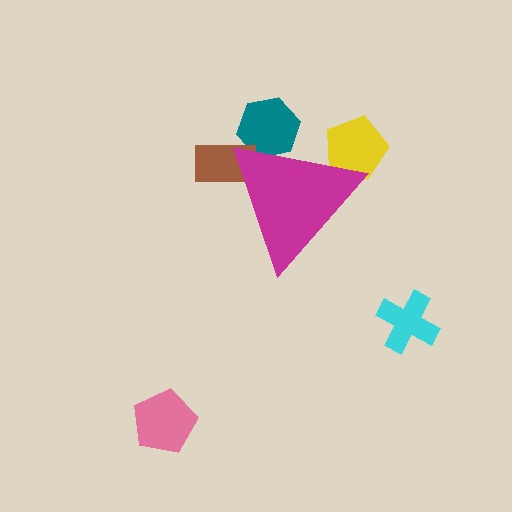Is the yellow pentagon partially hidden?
Yes, the yellow pentagon is partially hidden behind the magenta triangle.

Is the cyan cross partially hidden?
No, the cyan cross is fully visible.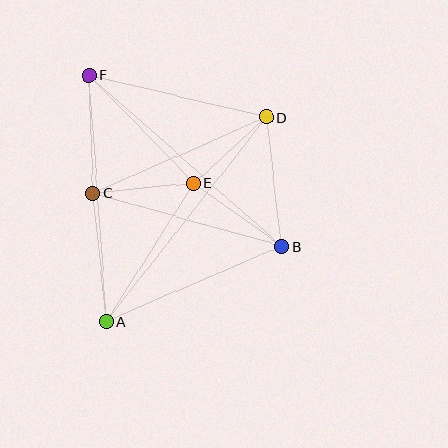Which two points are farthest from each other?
Points A and D are farthest from each other.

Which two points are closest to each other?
Points D and E are closest to each other.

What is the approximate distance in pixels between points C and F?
The distance between C and F is approximately 118 pixels.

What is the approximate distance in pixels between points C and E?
The distance between C and E is approximately 101 pixels.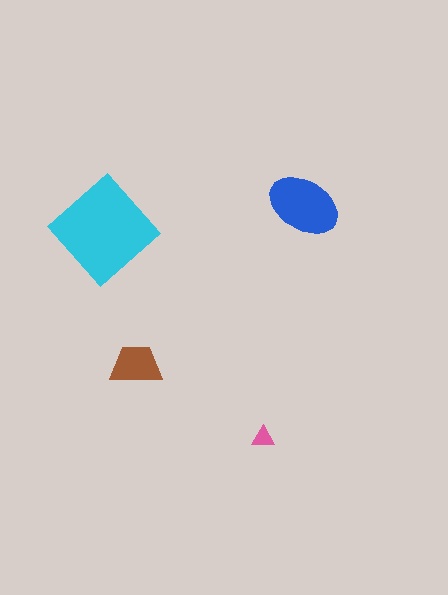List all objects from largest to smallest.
The cyan diamond, the blue ellipse, the brown trapezoid, the pink triangle.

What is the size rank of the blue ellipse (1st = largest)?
2nd.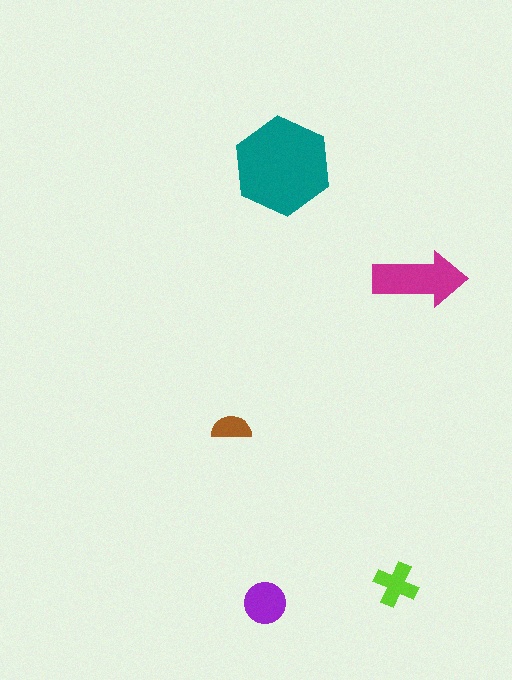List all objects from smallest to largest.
The brown semicircle, the lime cross, the purple circle, the magenta arrow, the teal hexagon.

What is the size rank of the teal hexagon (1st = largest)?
1st.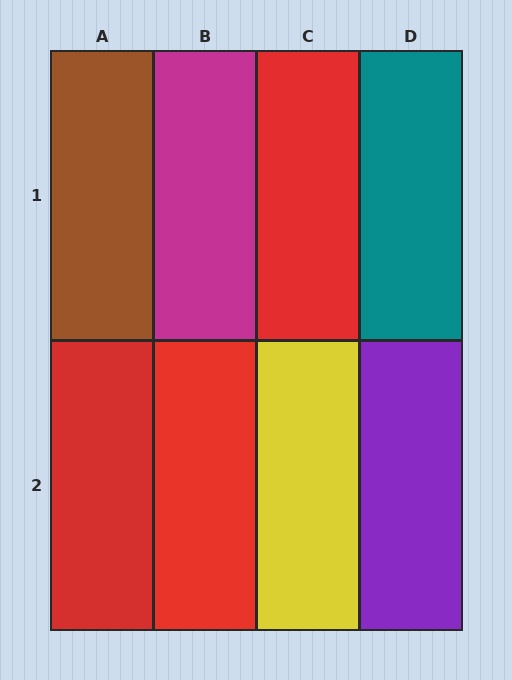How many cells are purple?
1 cell is purple.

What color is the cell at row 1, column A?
Brown.